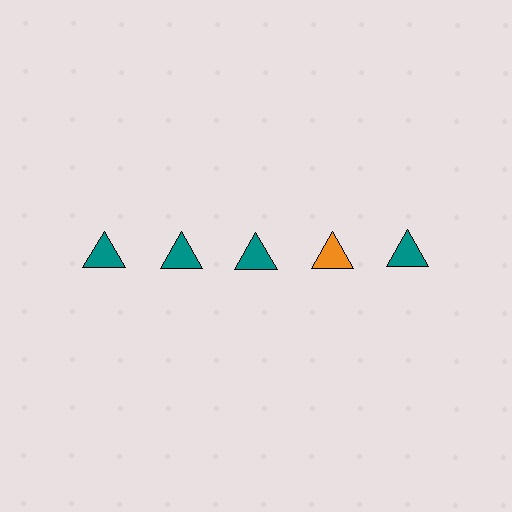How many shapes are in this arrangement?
There are 5 shapes arranged in a grid pattern.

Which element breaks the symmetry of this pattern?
The orange triangle in the top row, second from right column breaks the symmetry. All other shapes are teal triangles.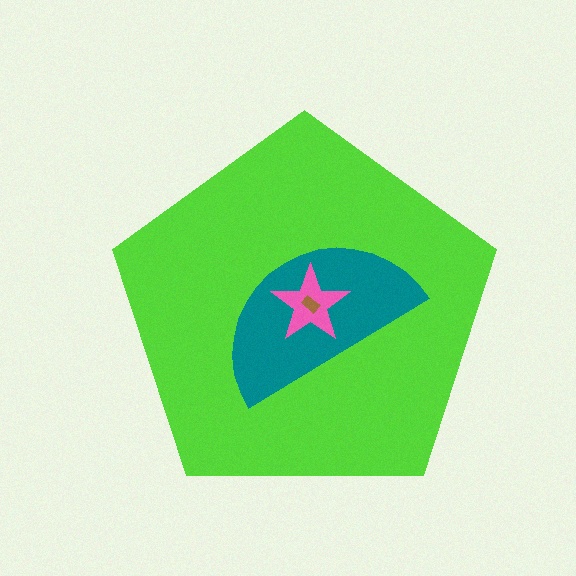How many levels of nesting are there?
4.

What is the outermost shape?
The lime pentagon.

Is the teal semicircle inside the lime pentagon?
Yes.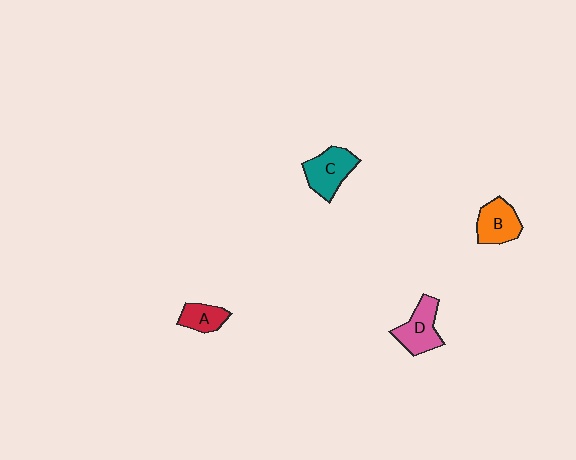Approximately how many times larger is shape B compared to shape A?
Approximately 1.4 times.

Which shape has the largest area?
Shape C (teal).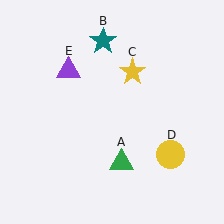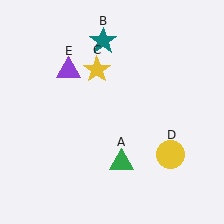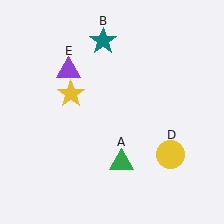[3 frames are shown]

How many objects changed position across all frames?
1 object changed position: yellow star (object C).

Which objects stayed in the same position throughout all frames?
Green triangle (object A) and teal star (object B) and yellow circle (object D) and purple triangle (object E) remained stationary.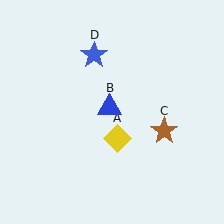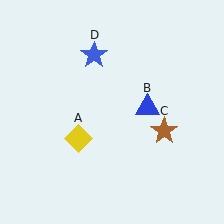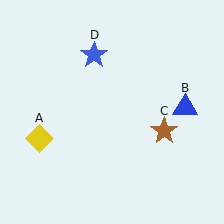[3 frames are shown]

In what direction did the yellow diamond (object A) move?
The yellow diamond (object A) moved left.